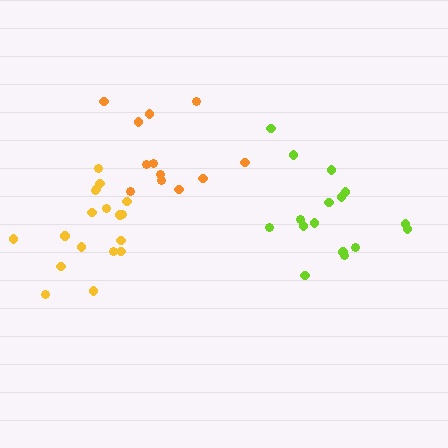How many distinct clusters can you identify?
There are 3 distinct clusters.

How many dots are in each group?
Group 1: 16 dots, Group 2: 12 dots, Group 3: 18 dots (46 total).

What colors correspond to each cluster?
The clusters are colored: lime, orange, yellow.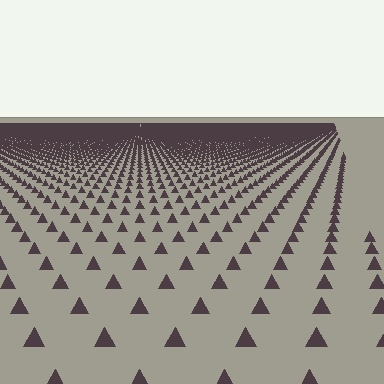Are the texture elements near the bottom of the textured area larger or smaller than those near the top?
Larger. Near the bottom, elements are closer to the viewer and appear at a bigger on-screen size.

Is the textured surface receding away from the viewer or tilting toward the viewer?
The surface is receding away from the viewer. Texture elements get smaller and denser toward the top.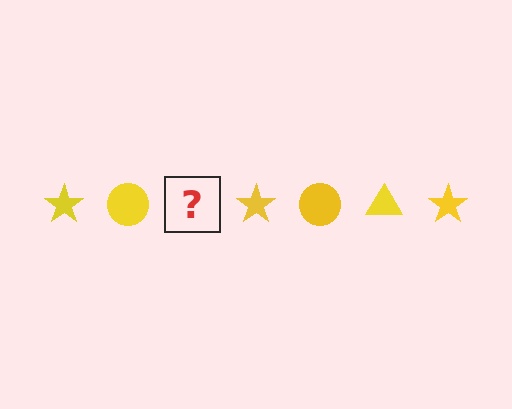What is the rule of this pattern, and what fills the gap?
The rule is that the pattern cycles through star, circle, triangle shapes in yellow. The gap should be filled with a yellow triangle.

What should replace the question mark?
The question mark should be replaced with a yellow triangle.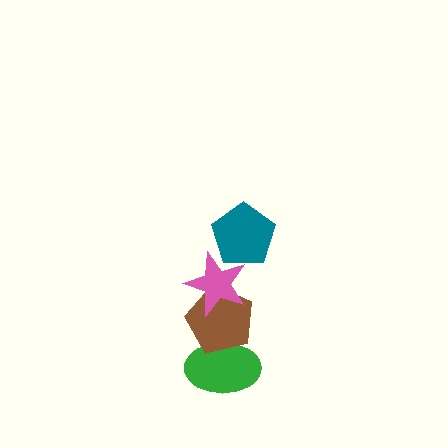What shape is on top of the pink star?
The teal pentagon is on top of the pink star.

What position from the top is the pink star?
The pink star is 2nd from the top.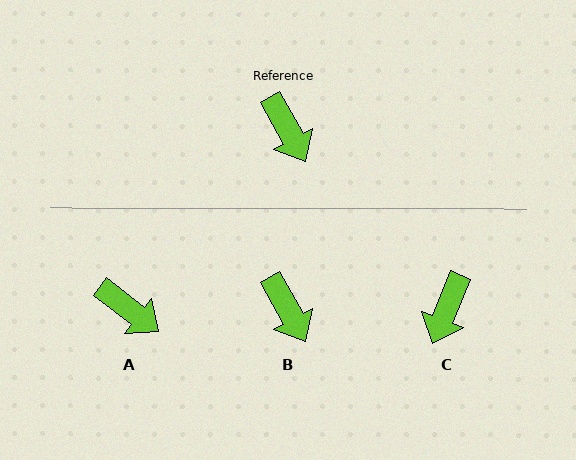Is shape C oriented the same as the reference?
No, it is off by about 51 degrees.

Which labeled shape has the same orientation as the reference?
B.